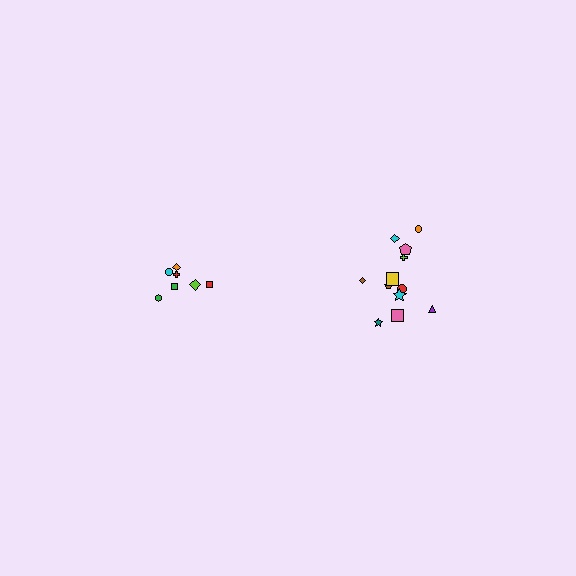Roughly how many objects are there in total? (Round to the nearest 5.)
Roughly 20 objects in total.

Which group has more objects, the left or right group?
The right group.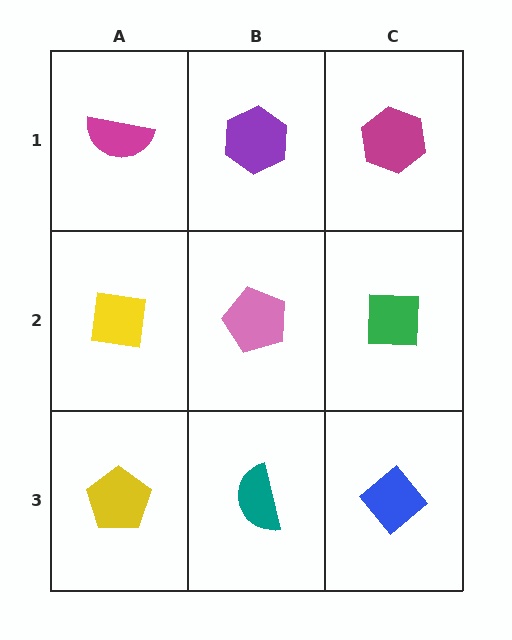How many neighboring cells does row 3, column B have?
3.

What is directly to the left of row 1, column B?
A magenta semicircle.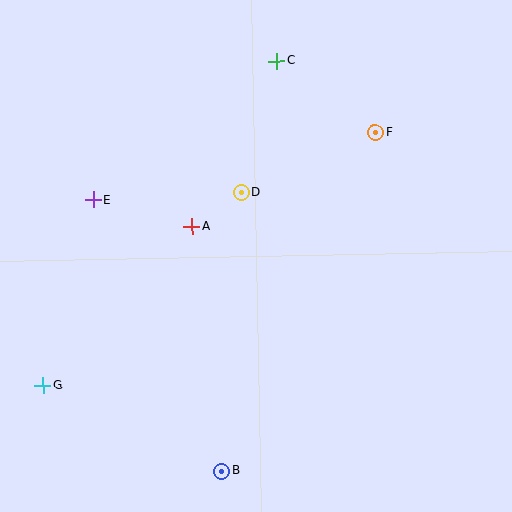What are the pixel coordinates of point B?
Point B is at (222, 471).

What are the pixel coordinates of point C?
Point C is at (277, 61).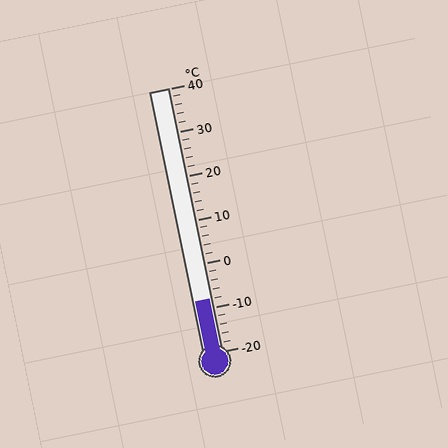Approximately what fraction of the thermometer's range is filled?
The thermometer is filled to approximately 20% of its range.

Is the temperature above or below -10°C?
The temperature is above -10°C.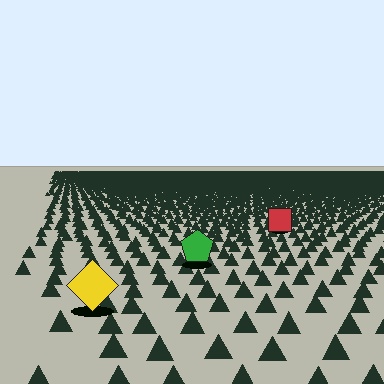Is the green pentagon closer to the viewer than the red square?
Yes. The green pentagon is closer — you can tell from the texture gradient: the ground texture is coarser near it.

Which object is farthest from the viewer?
The red square is farthest from the viewer. It appears smaller and the ground texture around it is denser.